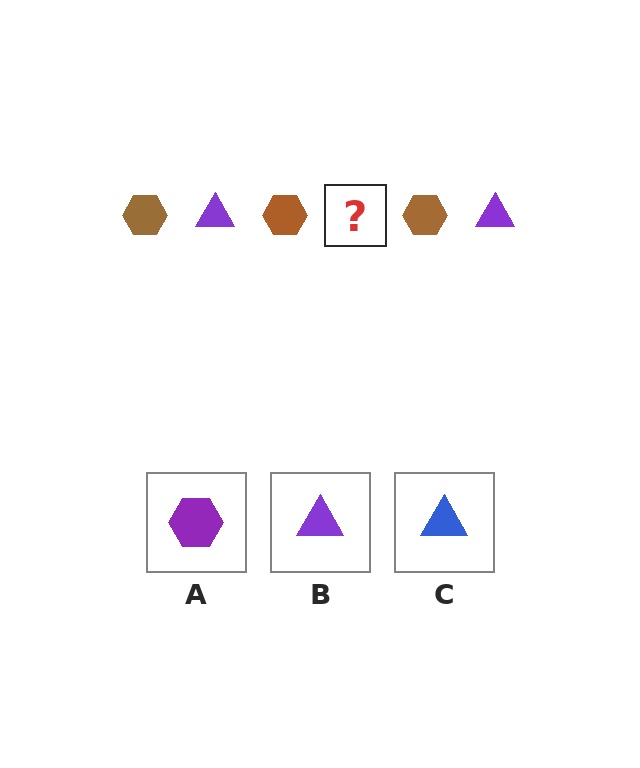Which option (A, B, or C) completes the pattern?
B.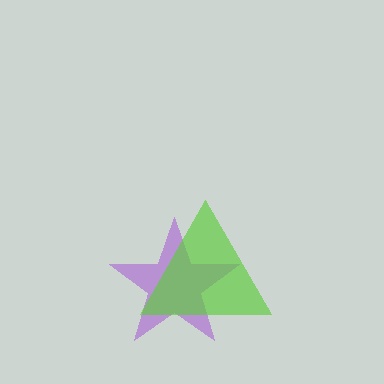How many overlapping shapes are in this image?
There are 2 overlapping shapes in the image.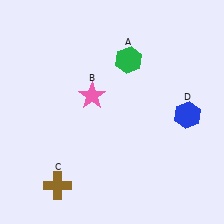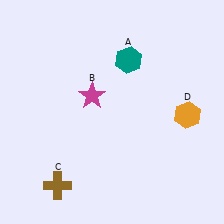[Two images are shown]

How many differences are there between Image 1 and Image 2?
There are 3 differences between the two images.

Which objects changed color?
A changed from green to teal. B changed from pink to magenta. D changed from blue to orange.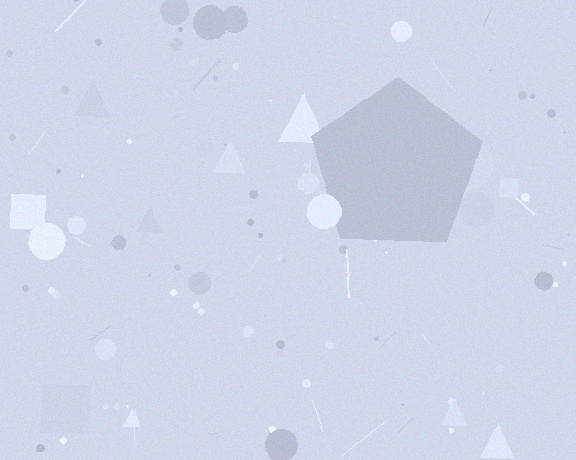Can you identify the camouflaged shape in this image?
The camouflaged shape is a pentagon.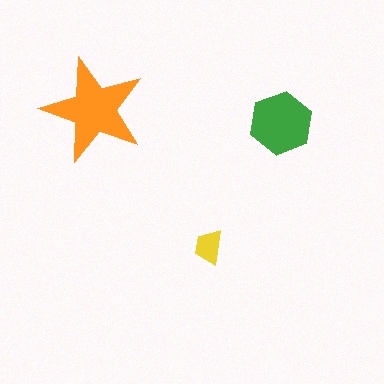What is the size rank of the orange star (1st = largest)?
1st.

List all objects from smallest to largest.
The yellow trapezoid, the green hexagon, the orange star.